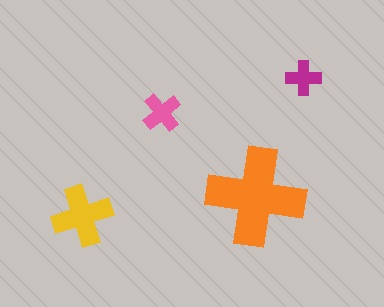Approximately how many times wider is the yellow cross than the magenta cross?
About 1.5 times wider.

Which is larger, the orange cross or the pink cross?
The orange one.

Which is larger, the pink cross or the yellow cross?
The yellow one.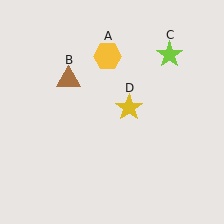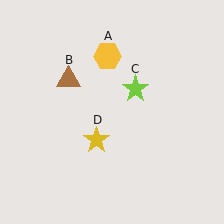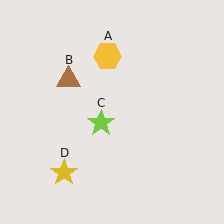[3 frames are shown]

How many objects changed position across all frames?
2 objects changed position: lime star (object C), yellow star (object D).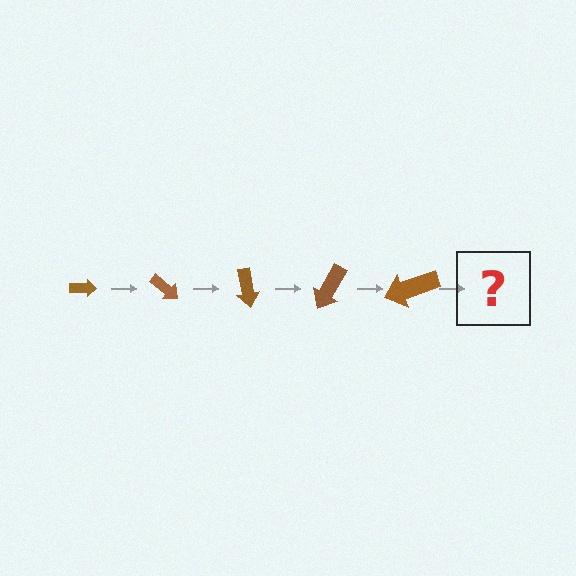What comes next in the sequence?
The next element should be an arrow, larger than the previous one and rotated 200 degrees from the start.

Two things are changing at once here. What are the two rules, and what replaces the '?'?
The two rules are that the arrow grows larger each step and it rotates 40 degrees each step. The '?' should be an arrow, larger than the previous one and rotated 200 degrees from the start.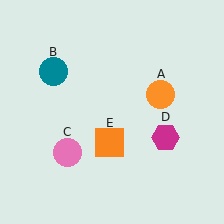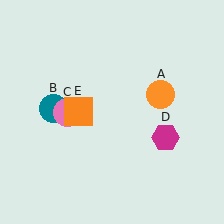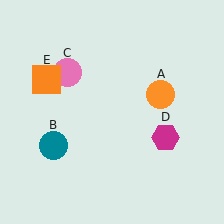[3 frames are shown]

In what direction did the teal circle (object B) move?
The teal circle (object B) moved down.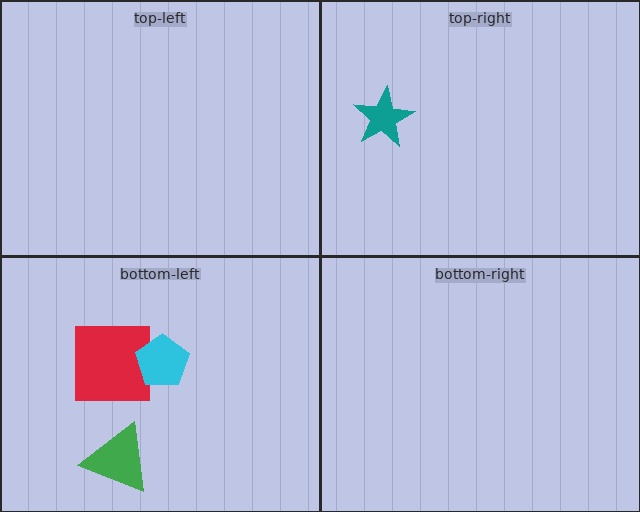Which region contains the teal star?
The top-right region.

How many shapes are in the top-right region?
1.